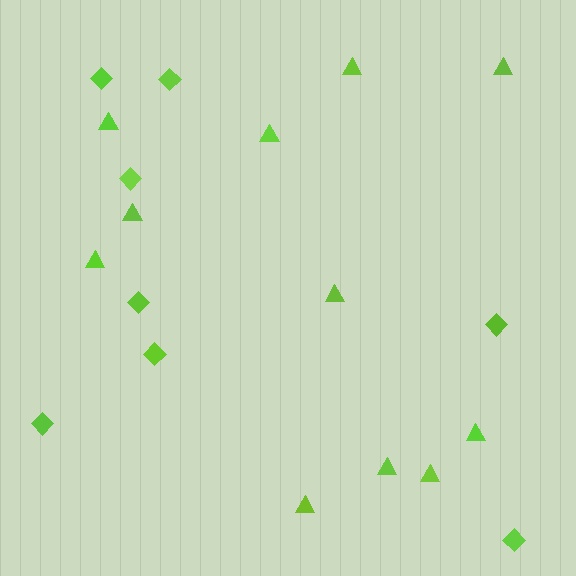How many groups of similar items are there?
There are 2 groups: one group of triangles (11) and one group of diamonds (8).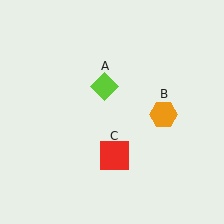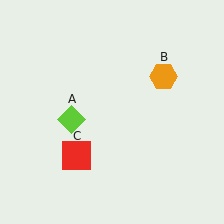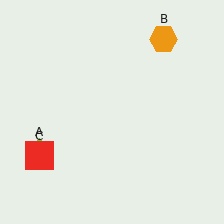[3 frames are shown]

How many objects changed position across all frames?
3 objects changed position: lime diamond (object A), orange hexagon (object B), red square (object C).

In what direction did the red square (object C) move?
The red square (object C) moved left.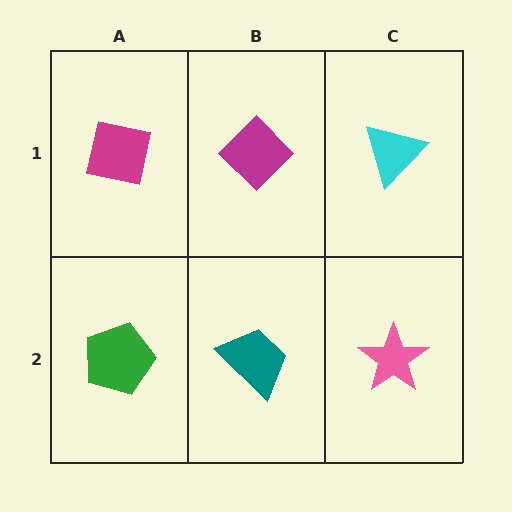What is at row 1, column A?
A magenta square.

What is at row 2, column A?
A green pentagon.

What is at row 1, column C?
A cyan triangle.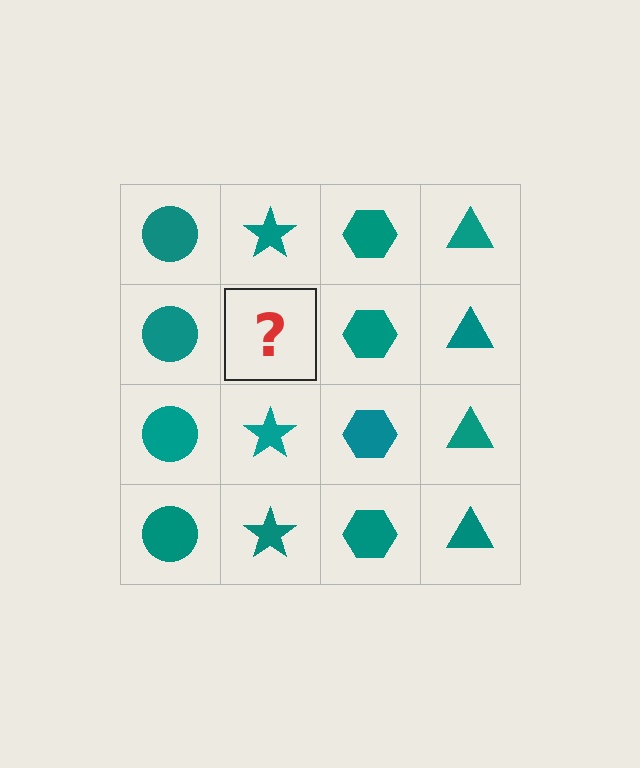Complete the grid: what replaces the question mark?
The question mark should be replaced with a teal star.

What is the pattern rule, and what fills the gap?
The rule is that each column has a consistent shape. The gap should be filled with a teal star.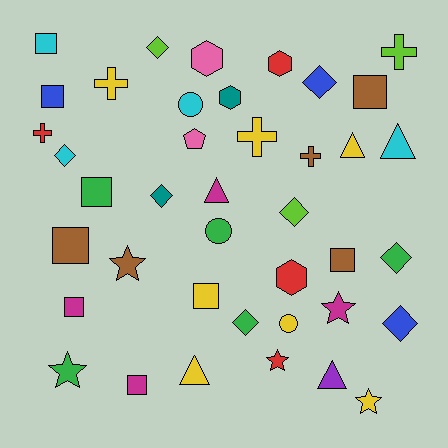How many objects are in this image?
There are 40 objects.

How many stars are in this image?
There are 5 stars.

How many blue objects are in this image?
There are 3 blue objects.